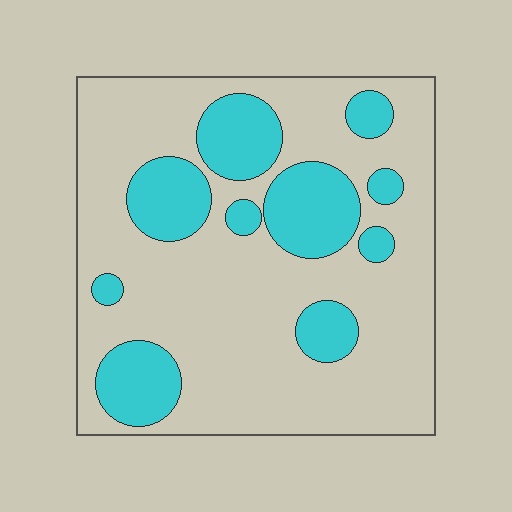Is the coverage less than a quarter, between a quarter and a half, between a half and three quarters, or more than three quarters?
Between a quarter and a half.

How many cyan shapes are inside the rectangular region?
10.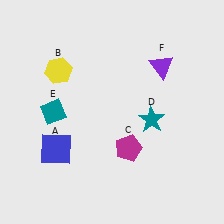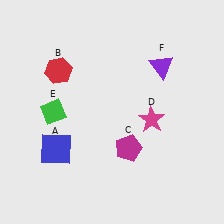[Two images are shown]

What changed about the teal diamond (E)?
In Image 1, E is teal. In Image 2, it changed to green.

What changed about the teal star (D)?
In Image 1, D is teal. In Image 2, it changed to magenta.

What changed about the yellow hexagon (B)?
In Image 1, B is yellow. In Image 2, it changed to red.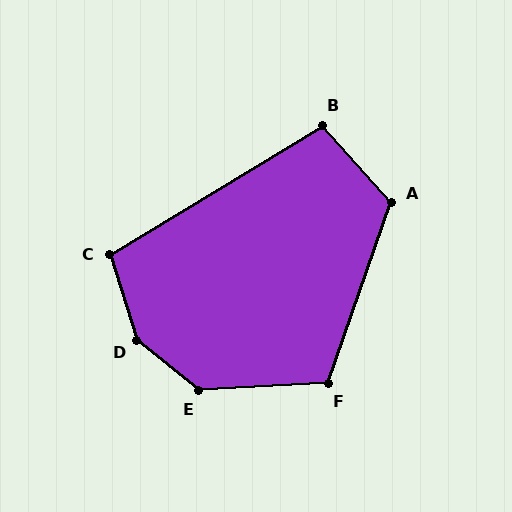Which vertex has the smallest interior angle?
B, at approximately 101 degrees.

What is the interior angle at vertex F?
Approximately 113 degrees (obtuse).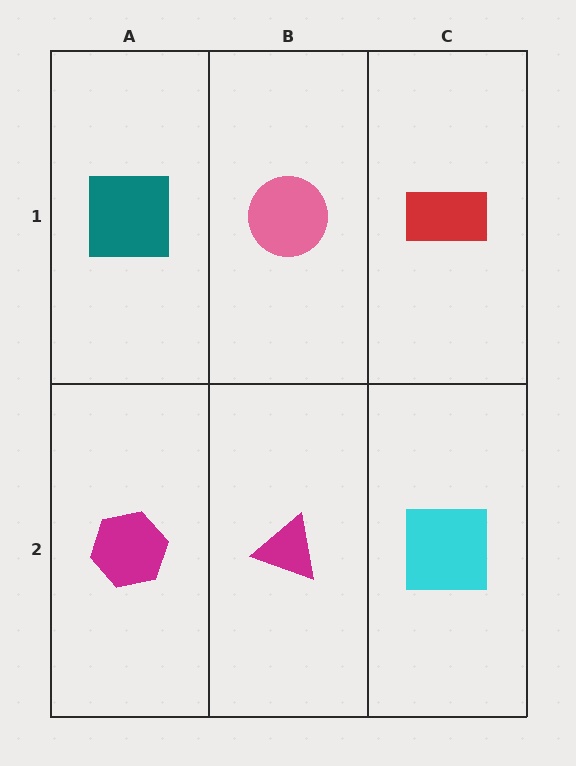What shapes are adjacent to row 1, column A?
A magenta hexagon (row 2, column A), a pink circle (row 1, column B).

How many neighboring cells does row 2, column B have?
3.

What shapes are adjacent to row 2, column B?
A pink circle (row 1, column B), a magenta hexagon (row 2, column A), a cyan square (row 2, column C).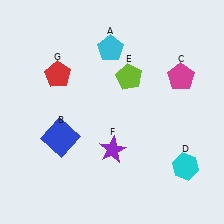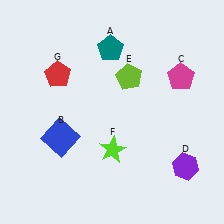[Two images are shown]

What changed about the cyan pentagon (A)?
In Image 1, A is cyan. In Image 2, it changed to teal.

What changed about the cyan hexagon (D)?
In Image 1, D is cyan. In Image 2, it changed to purple.